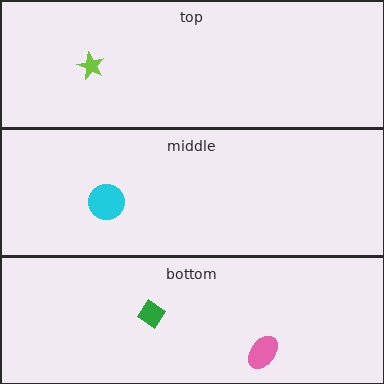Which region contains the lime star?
The top region.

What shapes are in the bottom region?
The green diamond, the pink ellipse.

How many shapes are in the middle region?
1.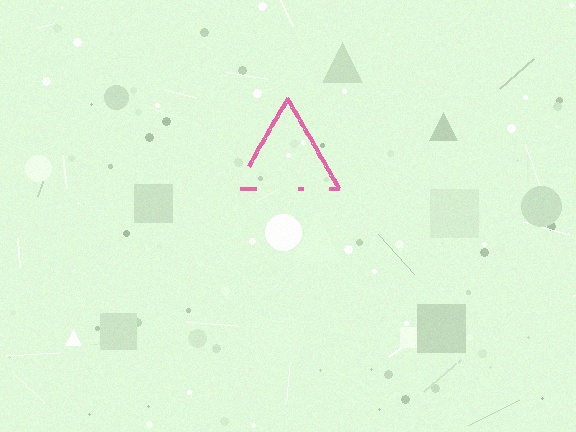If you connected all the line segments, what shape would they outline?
They would outline a triangle.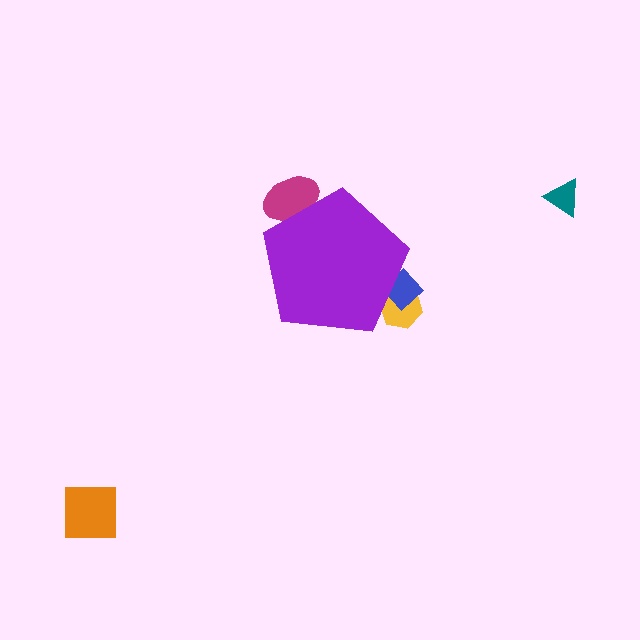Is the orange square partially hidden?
No, the orange square is fully visible.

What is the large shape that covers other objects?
A purple pentagon.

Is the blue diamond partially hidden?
Yes, the blue diamond is partially hidden behind the purple pentagon.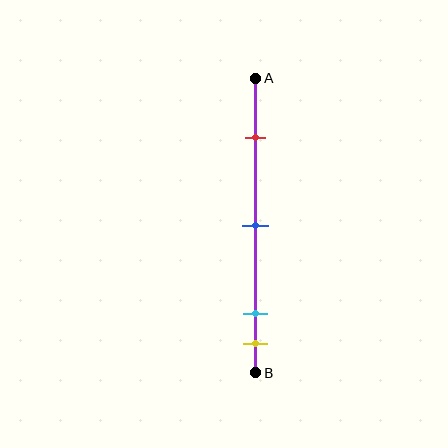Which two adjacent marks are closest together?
The cyan and yellow marks are the closest adjacent pair.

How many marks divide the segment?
There are 4 marks dividing the segment.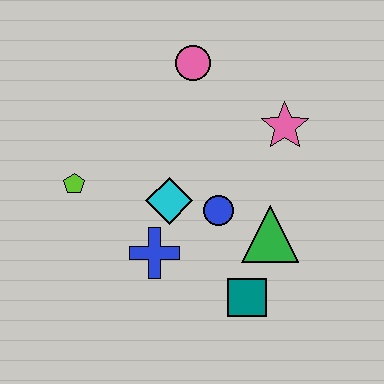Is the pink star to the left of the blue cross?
No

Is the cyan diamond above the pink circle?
No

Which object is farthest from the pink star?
The lime pentagon is farthest from the pink star.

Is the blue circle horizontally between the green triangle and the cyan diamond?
Yes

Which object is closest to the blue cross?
The cyan diamond is closest to the blue cross.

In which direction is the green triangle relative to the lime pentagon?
The green triangle is to the right of the lime pentagon.